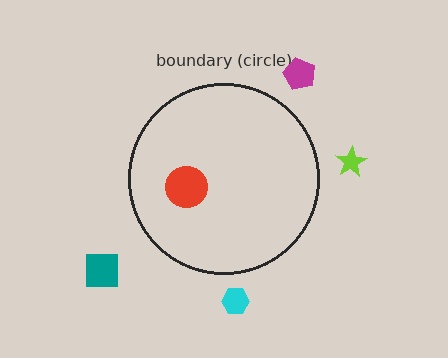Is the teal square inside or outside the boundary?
Outside.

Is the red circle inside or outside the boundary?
Inside.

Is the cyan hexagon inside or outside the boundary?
Outside.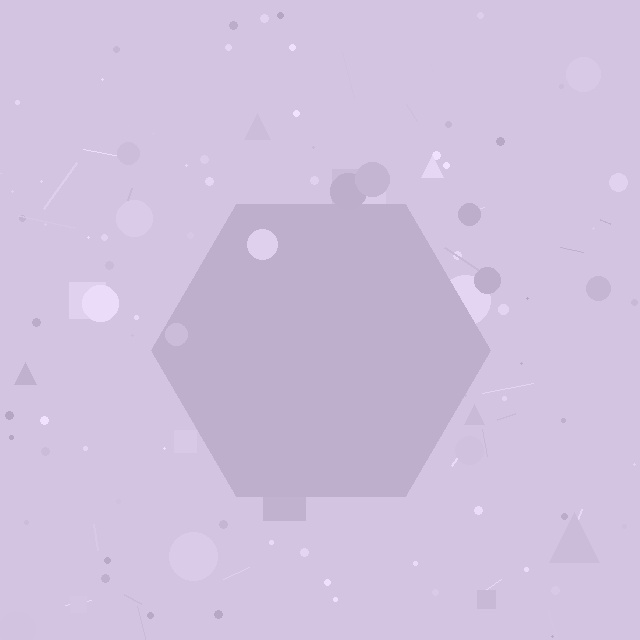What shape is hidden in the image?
A hexagon is hidden in the image.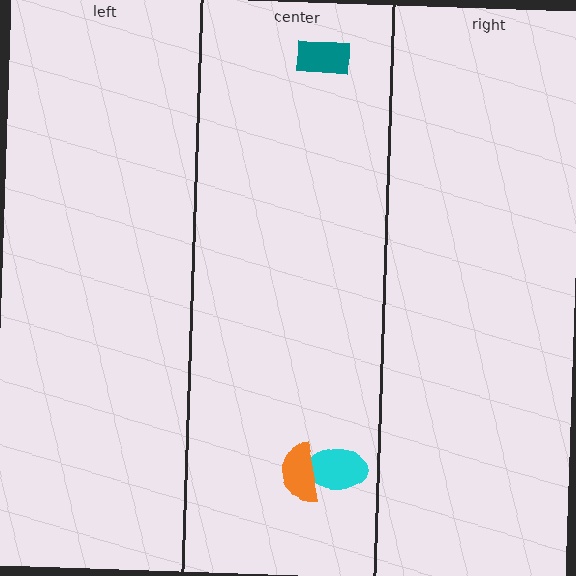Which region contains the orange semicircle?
The center region.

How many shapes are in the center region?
3.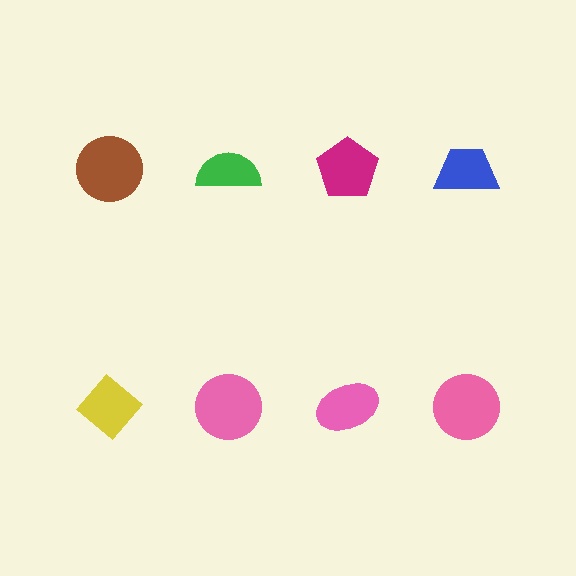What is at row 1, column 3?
A magenta pentagon.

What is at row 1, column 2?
A green semicircle.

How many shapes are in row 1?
4 shapes.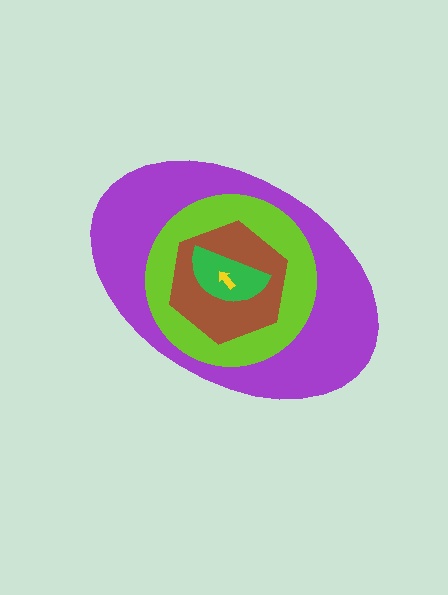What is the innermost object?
The yellow arrow.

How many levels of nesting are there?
5.